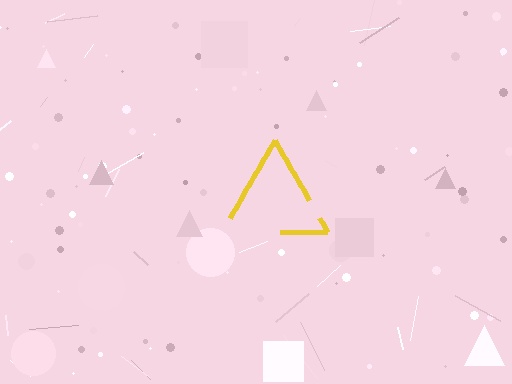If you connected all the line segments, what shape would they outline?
They would outline a triangle.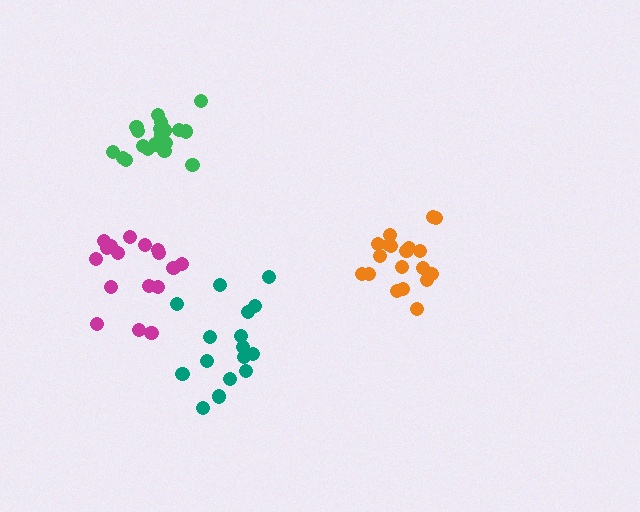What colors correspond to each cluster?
The clusters are colored: teal, orange, green, magenta.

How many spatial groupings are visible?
There are 4 spatial groupings.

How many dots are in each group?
Group 1: 16 dots, Group 2: 19 dots, Group 3: 19 dots, Group 4: 17 dots (71 total).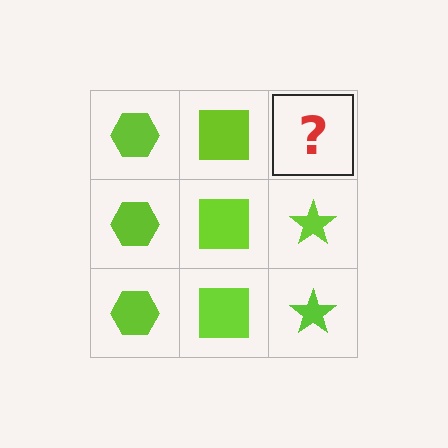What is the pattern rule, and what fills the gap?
The rule is that each column has a consistent shape. The gap should be filled with a lime star.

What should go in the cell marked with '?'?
The missing cell should contain a lime star.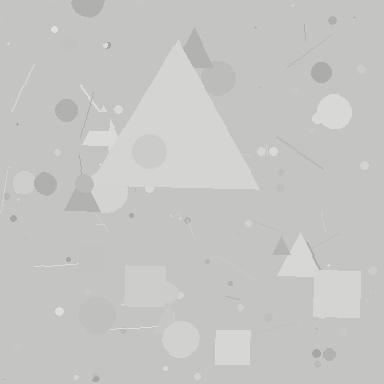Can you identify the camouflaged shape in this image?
The camouflaged shape is a triangle.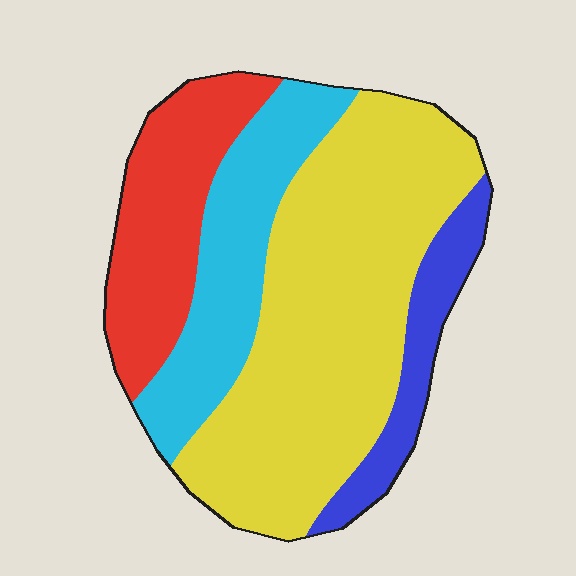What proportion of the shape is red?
Red covers 19% of the shape.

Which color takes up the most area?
Yellow, at roughly 50%.